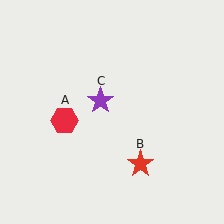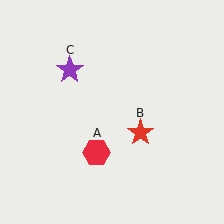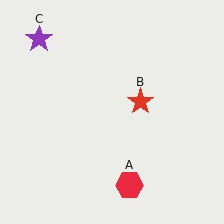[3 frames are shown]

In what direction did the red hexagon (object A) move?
The red hexagon (object A) moved down and to the right.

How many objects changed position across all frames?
3 objects changed position: red hexagon (object A), red star (object B), purple star (object C).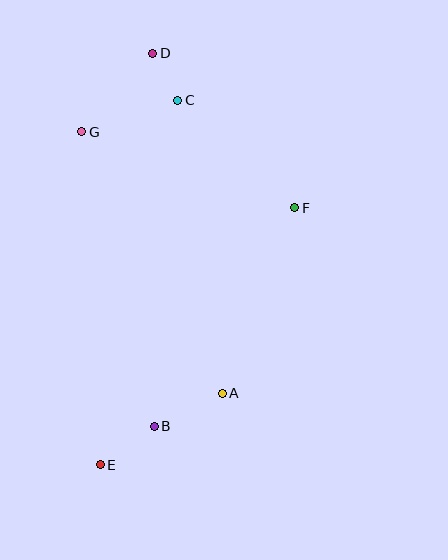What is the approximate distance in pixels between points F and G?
The distance between F and G is approximately 227 pixels.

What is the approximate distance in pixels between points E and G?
The distance between E and G is approximately 334 pixels.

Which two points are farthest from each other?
Points D and E are farthest from each other.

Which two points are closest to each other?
Points C and D are closest to each other.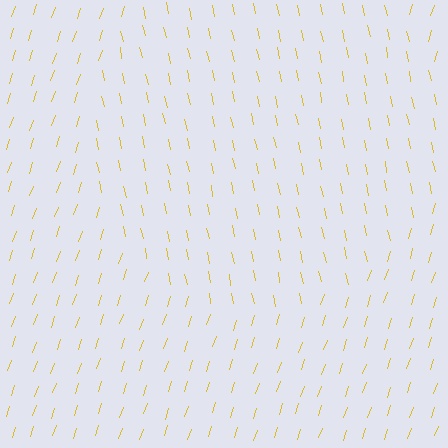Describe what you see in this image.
The image is filled with small yellow line segments. A circle region in the image has lines oriented differently from the surrounding lines, creating a visible texture boundary.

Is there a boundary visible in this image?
Yes, there is a texture boundary formed by a change in line orientation.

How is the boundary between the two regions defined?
The boundary is defined purely by a change in line orientation (approximately 30 degrees difference). All lines are the same color and thickness.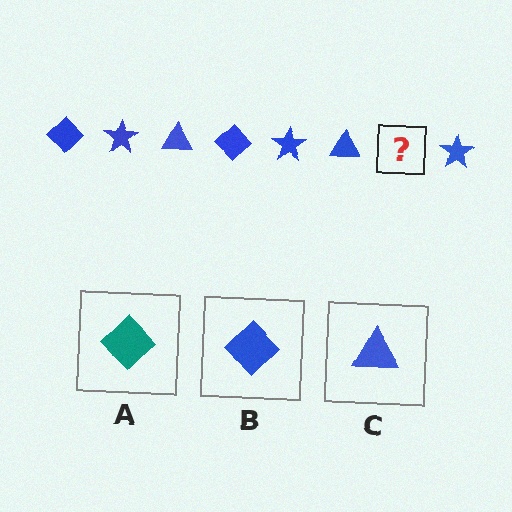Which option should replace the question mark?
Option B.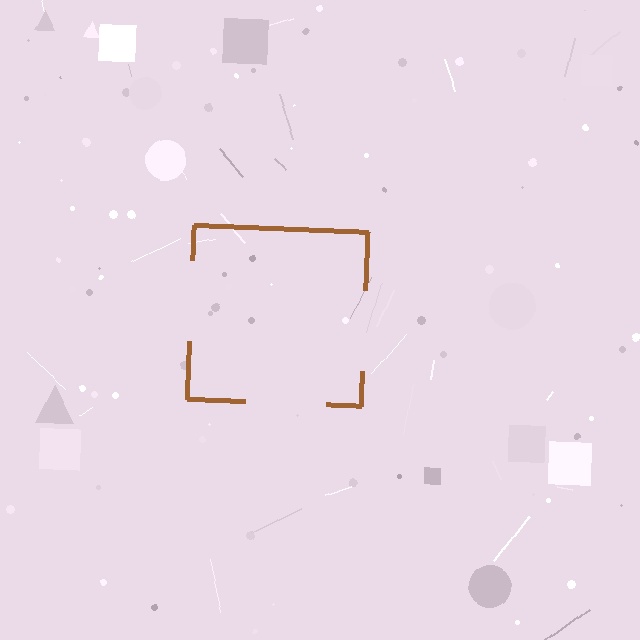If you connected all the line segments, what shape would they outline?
They would outline a square.